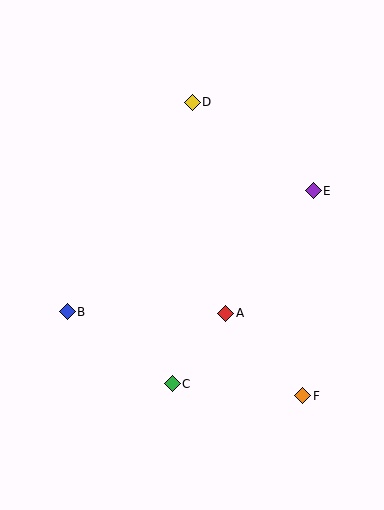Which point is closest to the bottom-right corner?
Point F is closest to the bottom-right corner.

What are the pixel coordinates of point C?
Point C is at (172, 384).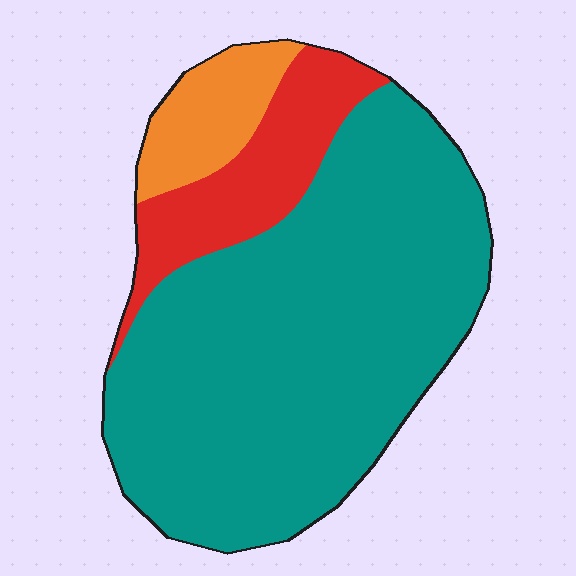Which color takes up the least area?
Orange, at roughly 10%.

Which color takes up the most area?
Teal, at roughly 75%.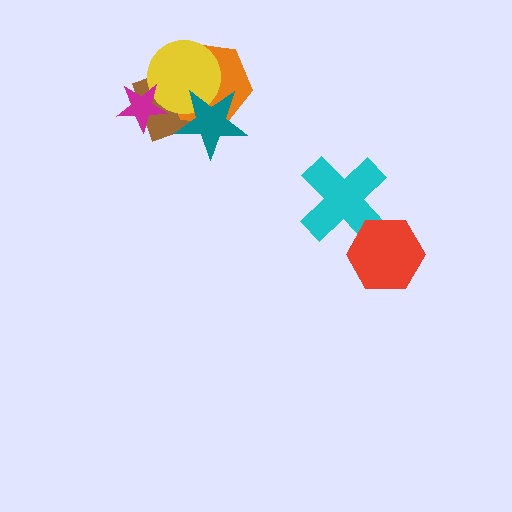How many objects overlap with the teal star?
3 objects overlap with the teal star.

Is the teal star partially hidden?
No, no other shape covers it.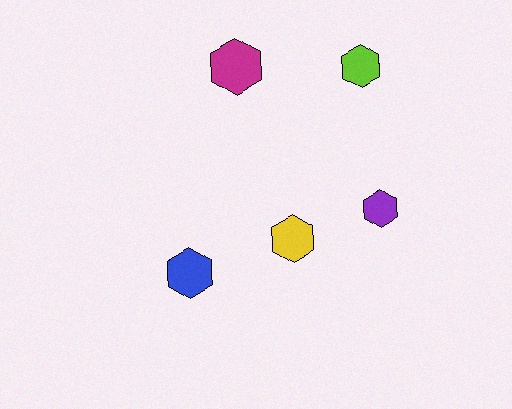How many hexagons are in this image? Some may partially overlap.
There are 5 hexagons.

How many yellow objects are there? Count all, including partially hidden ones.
There is 1 yellow object.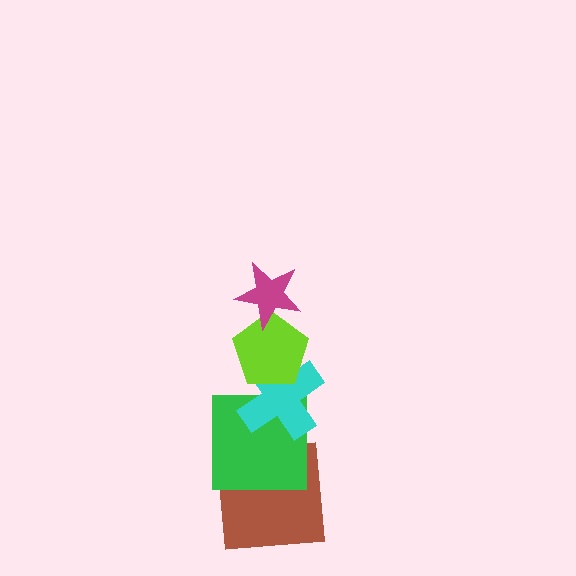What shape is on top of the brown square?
The green square is on top of the brown square.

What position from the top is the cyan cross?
The cyan cross is 3rd from the top.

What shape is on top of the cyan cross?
The lime pentagon is on top of the cyan cross.